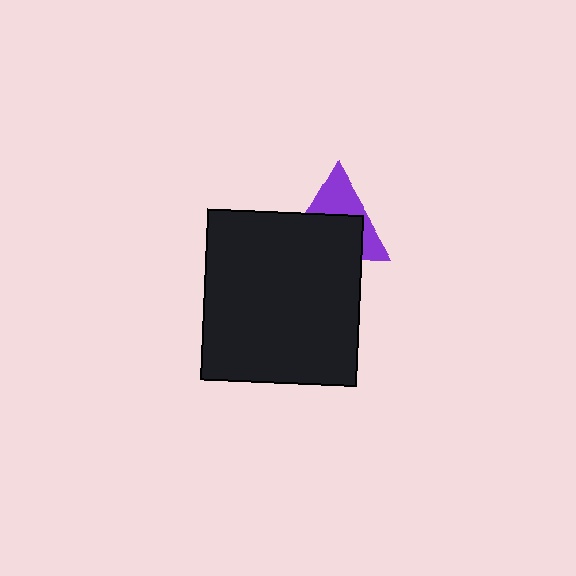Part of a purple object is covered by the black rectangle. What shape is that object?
It is a triangle.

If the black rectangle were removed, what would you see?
You would see the complete purple triangle.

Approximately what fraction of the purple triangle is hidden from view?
Roughly 58% of the purple triangle is hidden behind the black rectangle.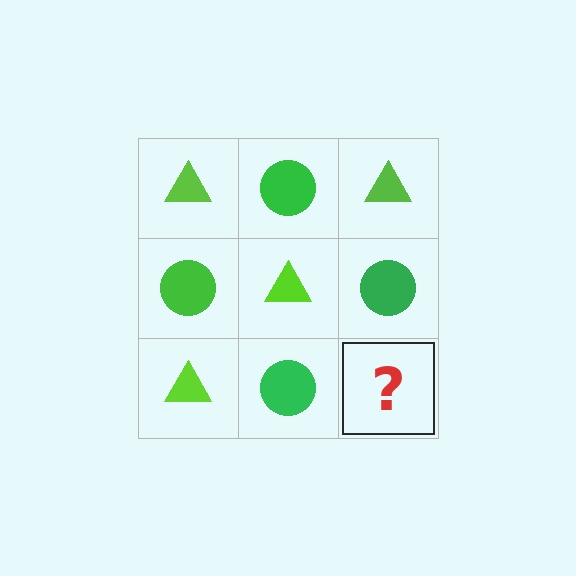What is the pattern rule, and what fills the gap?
The rule is that it alternates lime triangle and green circle in a checkerboard pattern. The gap should be filled with a lime triangle.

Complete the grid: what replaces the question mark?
The question mark should be replaced with a lime triangle.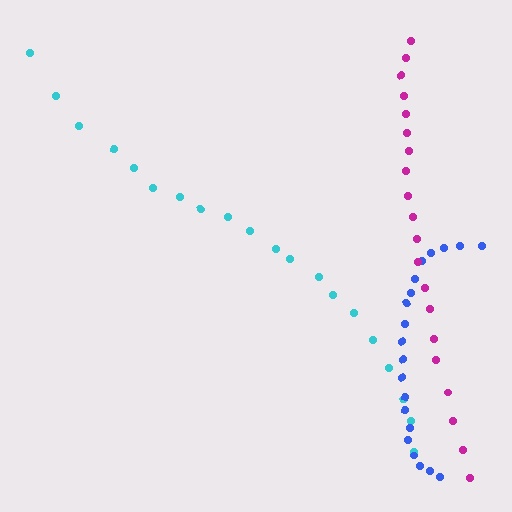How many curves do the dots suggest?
There are 3 distinct paths.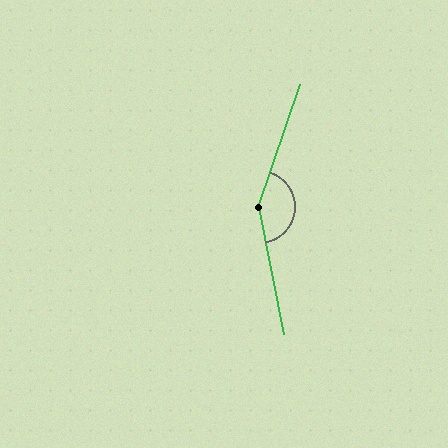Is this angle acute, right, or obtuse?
It is obtuse.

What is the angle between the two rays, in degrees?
Approximately 150 degrees.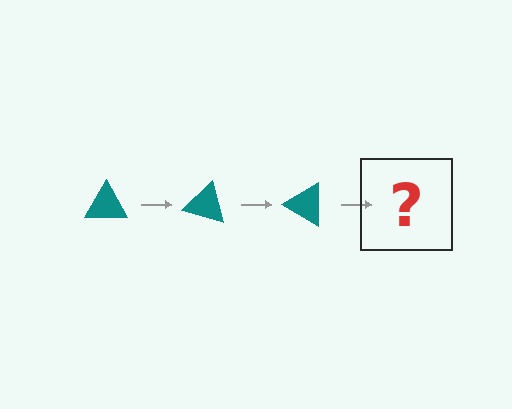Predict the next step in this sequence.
The next step is a teal triangle rotated 45 degrees.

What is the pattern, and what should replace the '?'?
The pattern is that the triangle rotates 15 degrees each step. The '?' should be a teal triangle rotated 45 degrees.